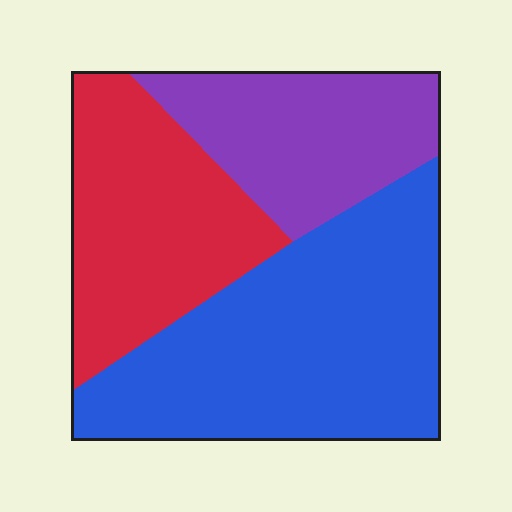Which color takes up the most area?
Blue, at roughly 45%.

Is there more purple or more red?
Red.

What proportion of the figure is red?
Red covers around 30% of the figure.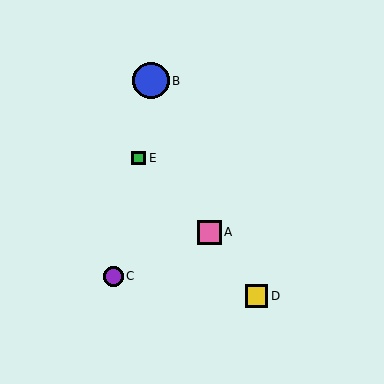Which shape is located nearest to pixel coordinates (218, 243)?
The pink square (labeled A) at (209, 232) is nearest to that location.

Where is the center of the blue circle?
The center of the blue circle is at (151, 81).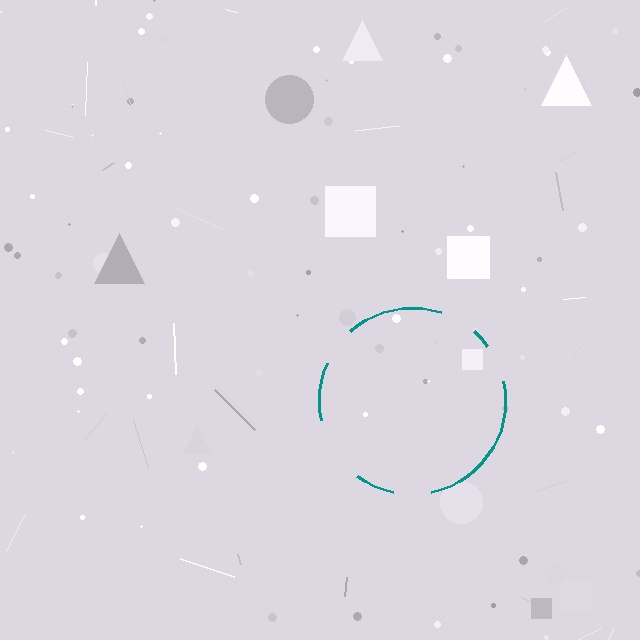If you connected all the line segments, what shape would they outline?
They would outline a circle.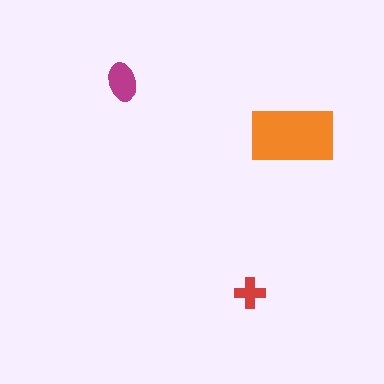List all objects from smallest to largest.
The red cross, the magenta ellipse, the orange rectangle.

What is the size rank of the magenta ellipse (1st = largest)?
2nd.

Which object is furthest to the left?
The magenta ellipse is leftmost.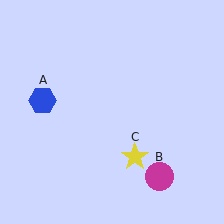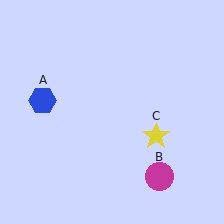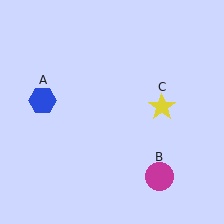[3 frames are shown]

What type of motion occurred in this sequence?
The yellow star (object C) rotated counterclockwise around the center of the scene.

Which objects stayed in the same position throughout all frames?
Blue hexagon (object A) and magenta circle (object B) remained stationary.